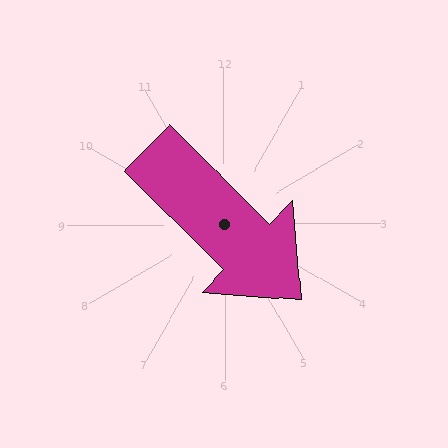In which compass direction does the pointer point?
Southeast.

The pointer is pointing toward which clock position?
Roughly 5 o'clock.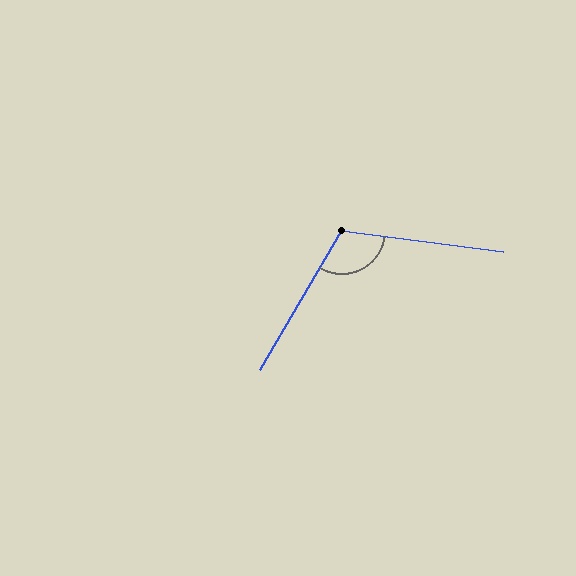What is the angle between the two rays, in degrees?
Approximately 113 degrees.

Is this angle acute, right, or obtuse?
It is obtuse.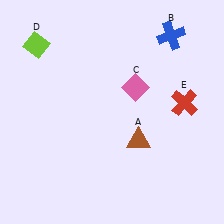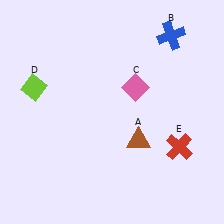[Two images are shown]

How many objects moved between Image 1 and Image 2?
2 objects moved between the two images.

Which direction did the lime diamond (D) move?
The lime diamond (D) moved down.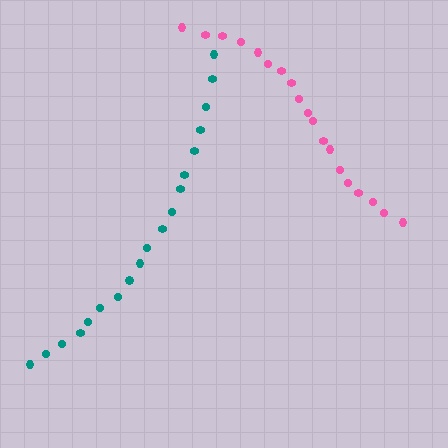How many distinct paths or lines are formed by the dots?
There are 2 distinct paths.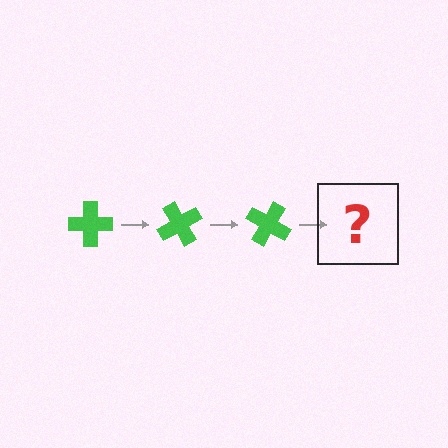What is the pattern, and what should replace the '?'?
The pattern is that the cross rotates 60 degrees each step. The '?' should be a green cross rotated 180 degrees.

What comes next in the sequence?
The next element should be a green cross rotated 180 degrees.